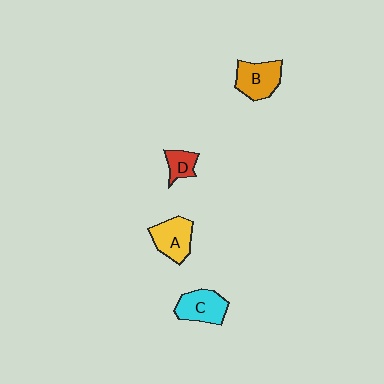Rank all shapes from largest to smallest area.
From largest to smallest: B (orange), C (cyan), A (yellow), D (red).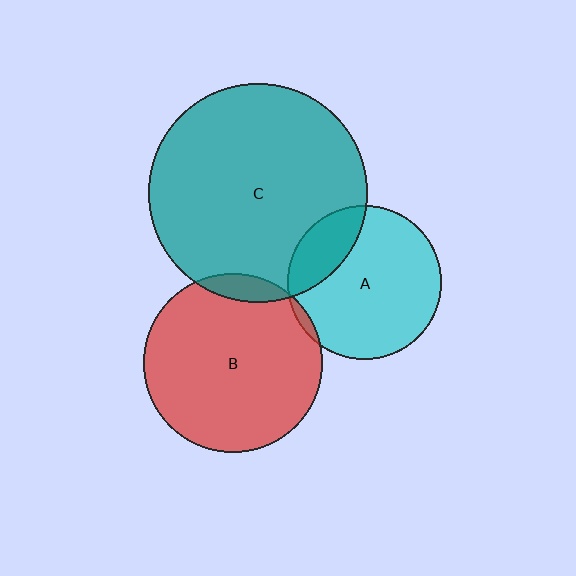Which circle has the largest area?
Circle C (teal).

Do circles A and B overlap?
Yes.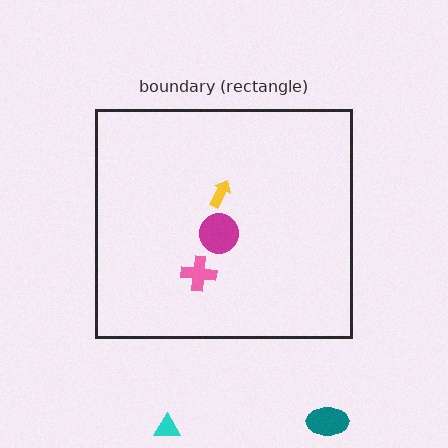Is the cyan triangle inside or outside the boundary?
Outside.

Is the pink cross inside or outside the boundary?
Inside.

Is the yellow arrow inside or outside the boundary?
Inside.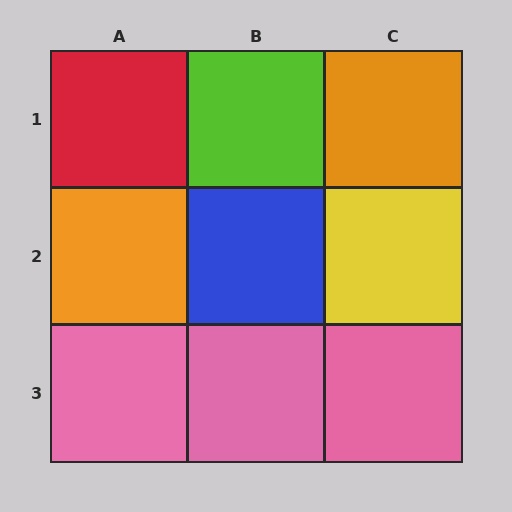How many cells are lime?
1 cell is lime.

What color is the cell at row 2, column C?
Yellow.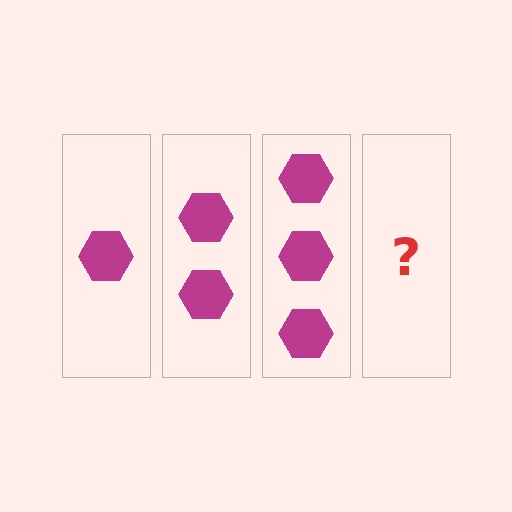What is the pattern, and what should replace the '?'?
The pattern is that each step adds one more hexagon. The '?' should be 4 hexagons.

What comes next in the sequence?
The next element should be 4 hexagons.